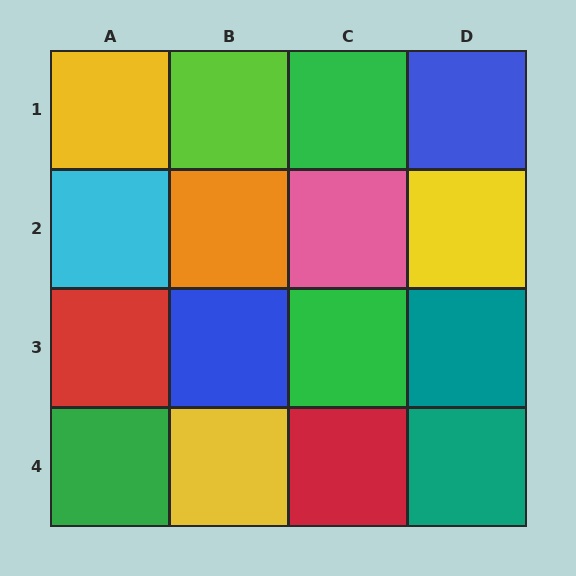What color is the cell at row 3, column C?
Green.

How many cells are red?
2 cells are red.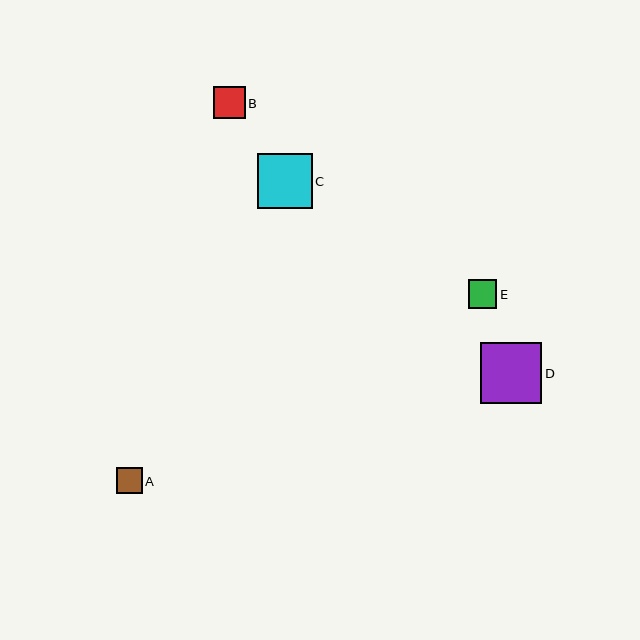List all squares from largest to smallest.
From largest to smallest: D, C, B, E, A.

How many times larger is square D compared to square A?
Square D is approximately 2.3 times the size of square A.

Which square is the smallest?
Square A is the smallest with a size of approximately 26 pixels.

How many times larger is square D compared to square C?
Square D is approximately 1.1 times the size of square C.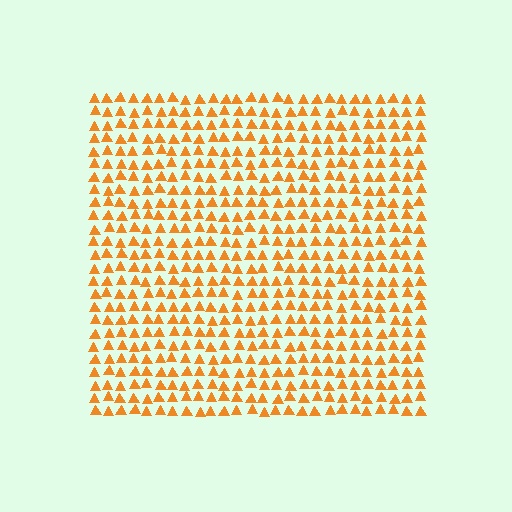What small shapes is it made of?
It is made of small triangles.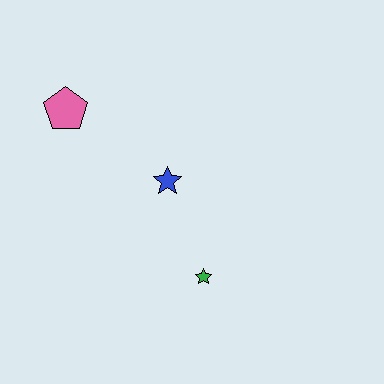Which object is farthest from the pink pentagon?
The green star is farthest from the pink pentagon.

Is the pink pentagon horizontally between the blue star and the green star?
No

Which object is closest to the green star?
The blue star is closest to the green star.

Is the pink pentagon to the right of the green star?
No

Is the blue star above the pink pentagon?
No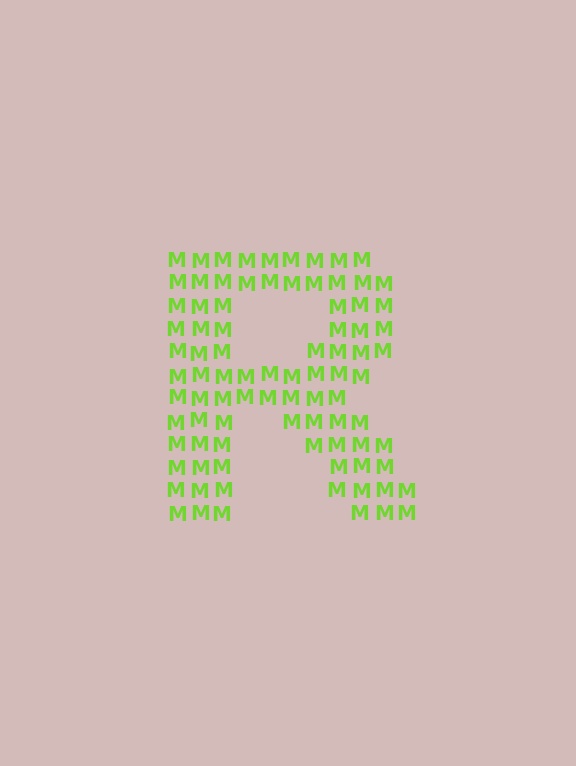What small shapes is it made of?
It is made of small letter M's.